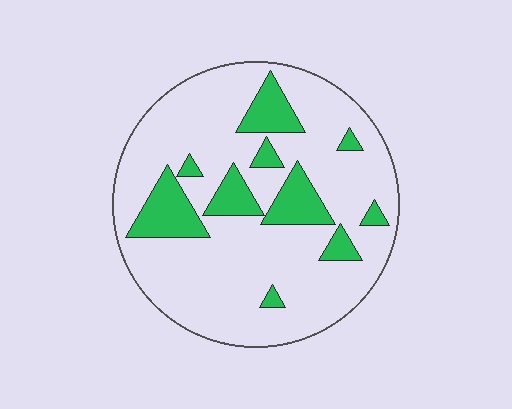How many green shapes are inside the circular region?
10.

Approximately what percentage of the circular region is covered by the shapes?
Approximately 20%.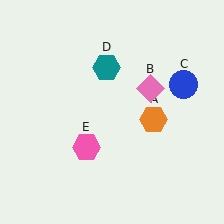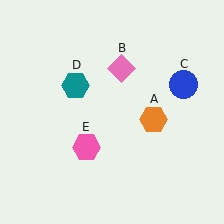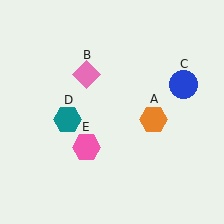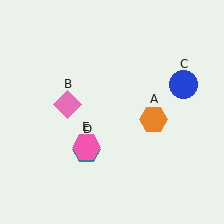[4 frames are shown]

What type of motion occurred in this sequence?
The pink diamond (object B), teal hexagon (object D) rotated counterclockwise around the center of the scene.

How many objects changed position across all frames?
2 objects changed position: pink diamond (object B), teal hexagon (object D).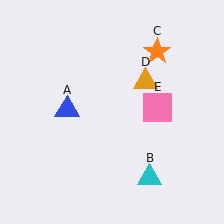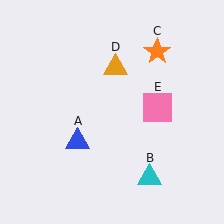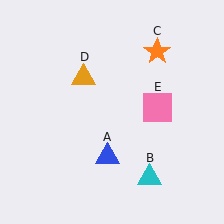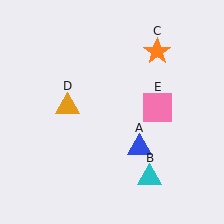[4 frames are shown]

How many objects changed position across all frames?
2 objects changed position: blue triangle (object A), orange triangle (object D).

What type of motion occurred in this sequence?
The blue triangle (object A), orange triangle (object D) rotated counterclockwise around the center of the scene.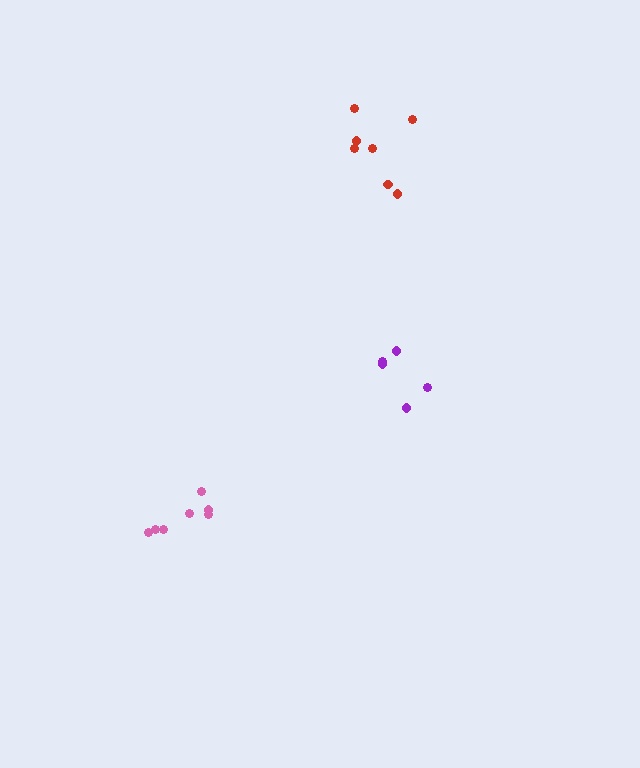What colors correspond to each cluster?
The clusters are colored: pink, red, purple.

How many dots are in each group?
Group 1: 7 dots, Group 2: 7 dots, Group 3: 5 dots (19 total).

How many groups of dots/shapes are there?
There are 3 groups.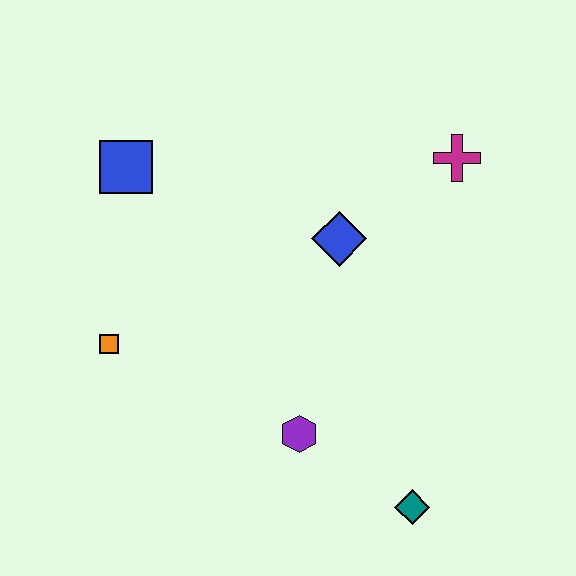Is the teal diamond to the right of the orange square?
Yes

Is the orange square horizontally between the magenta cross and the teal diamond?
No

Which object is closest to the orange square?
The blue square is closest to the orange square.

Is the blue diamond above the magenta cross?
No